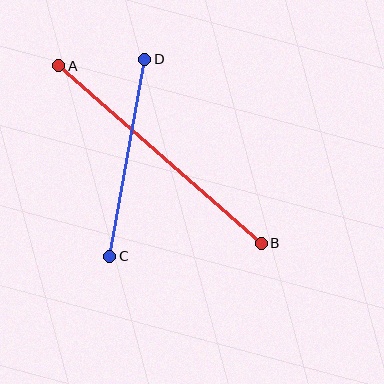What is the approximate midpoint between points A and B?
The midpoint is at approximately (160, 154) pixels.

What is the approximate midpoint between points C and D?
The midpoint is at approximately (127, 158) pixels.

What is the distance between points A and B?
The distance is approximately 269 pixels.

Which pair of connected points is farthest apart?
Points A and B are farthest apart.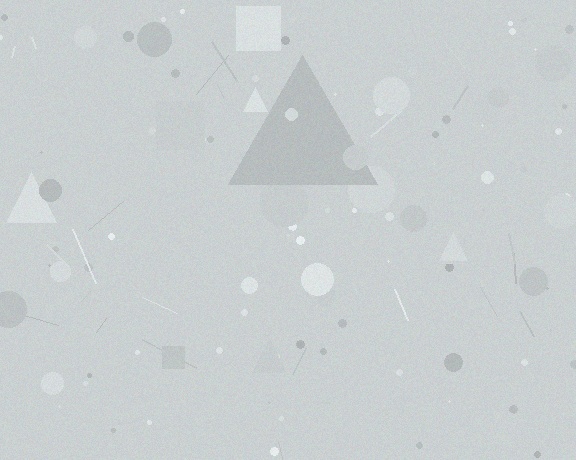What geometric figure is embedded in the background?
A triangle is embedded in the background.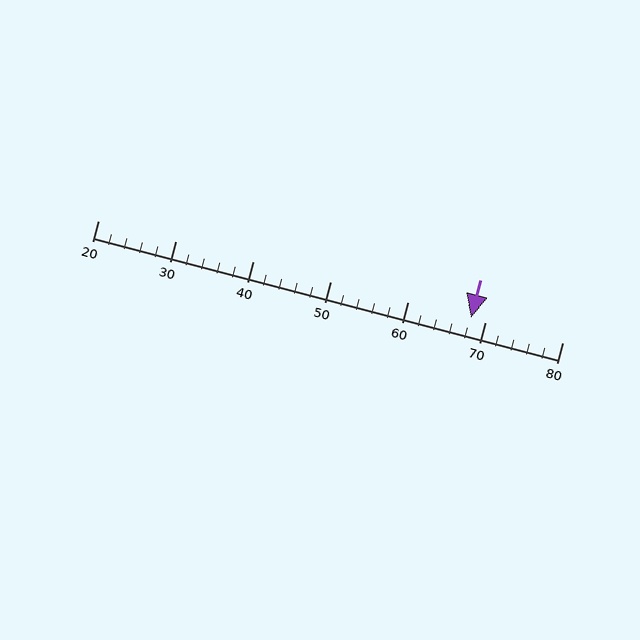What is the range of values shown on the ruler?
The ruler shows values from 20 to 80.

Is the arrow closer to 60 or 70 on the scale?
The arrow is closer to 70.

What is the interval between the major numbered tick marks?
The major tick marks are spaced 10 units apart.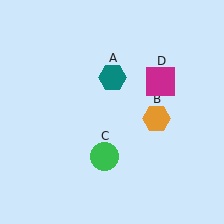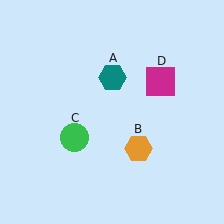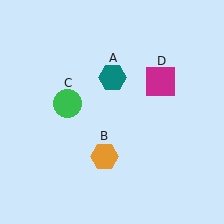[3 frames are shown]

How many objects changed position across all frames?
2 objects changed position: orange hexagon (object B), green circle (object C).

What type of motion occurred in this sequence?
The orange hexagon (object B), green circle (object C) rotated clockwise around the center of the scene.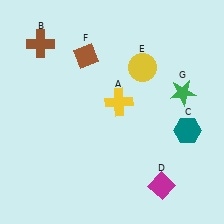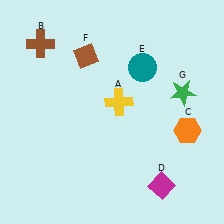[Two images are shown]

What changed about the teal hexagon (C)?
In Image 1, C is teal. In Image 2, it changed to orange.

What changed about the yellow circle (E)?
In Image 1, E is yellow. In Image 2, it changed to teal.